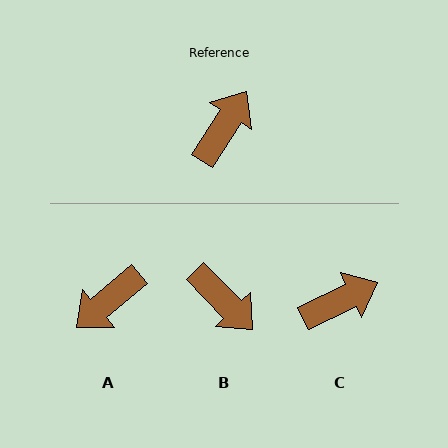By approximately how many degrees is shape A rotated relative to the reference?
Approximately 163 degrees counter-clockwise.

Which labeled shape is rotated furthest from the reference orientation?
A, about 163 degrees away.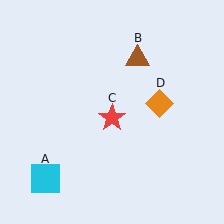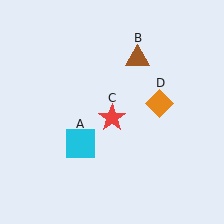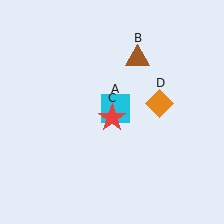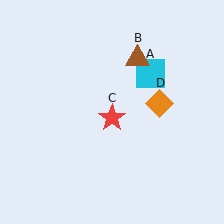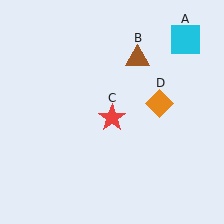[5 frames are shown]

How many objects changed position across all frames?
1 object changed position: cyan square (object A).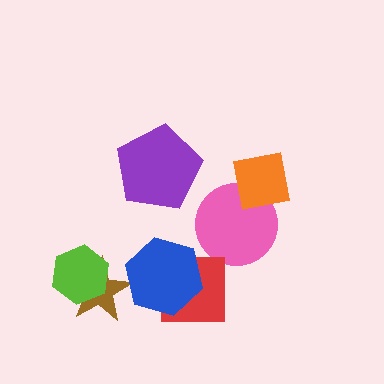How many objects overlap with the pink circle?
1 object overlaps with the pink circle.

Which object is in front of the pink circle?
The orange square is in front of the pink circle.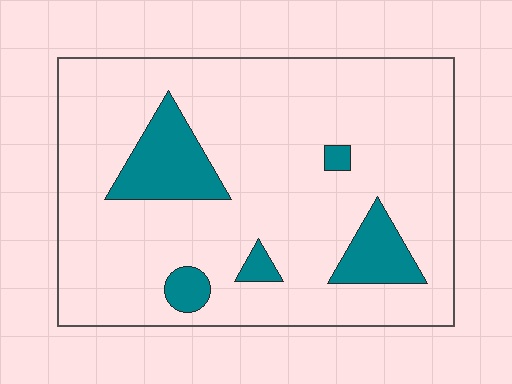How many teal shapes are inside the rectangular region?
5.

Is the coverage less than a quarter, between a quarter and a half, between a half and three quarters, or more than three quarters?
Less than a quarter.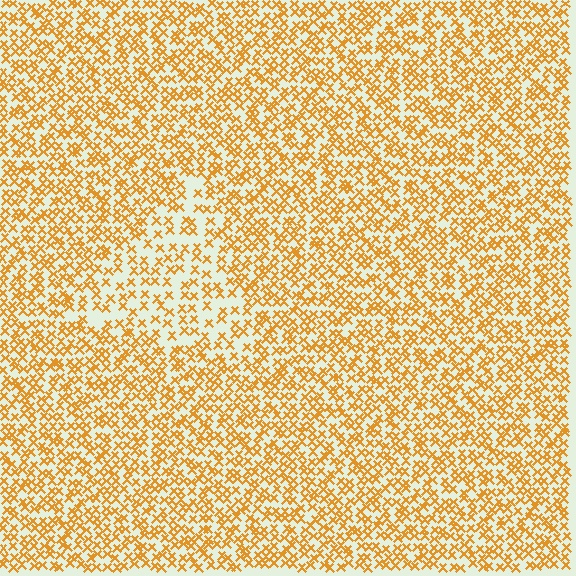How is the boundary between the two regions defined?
The boundary is defined by a change in element density (approximately 1.8x ratio). All elements are the same color, size, and shape.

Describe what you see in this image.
The image contains small orange elements arranged at two different densities. A triangle-shaped region is visible where the elements are less densely packed than the surrounding area.